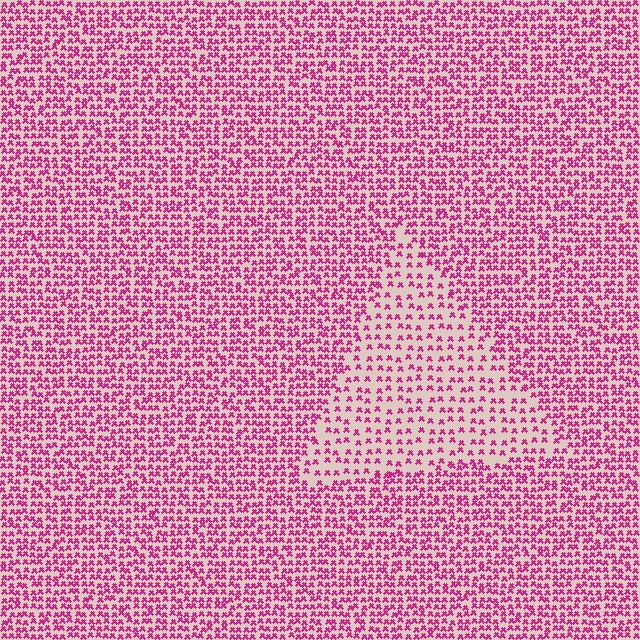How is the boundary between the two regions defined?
The boundary is defined by a change in element density (approximately 2.0x ratio). All elements are the same color, size, and shape.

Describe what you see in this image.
The image contains small magenta elements arranged at two different densities. A triangle-shaped region is visible where the elements are less densely packed than the surrounding area.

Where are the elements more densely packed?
The elements are more densely packed outside the triangle boundary.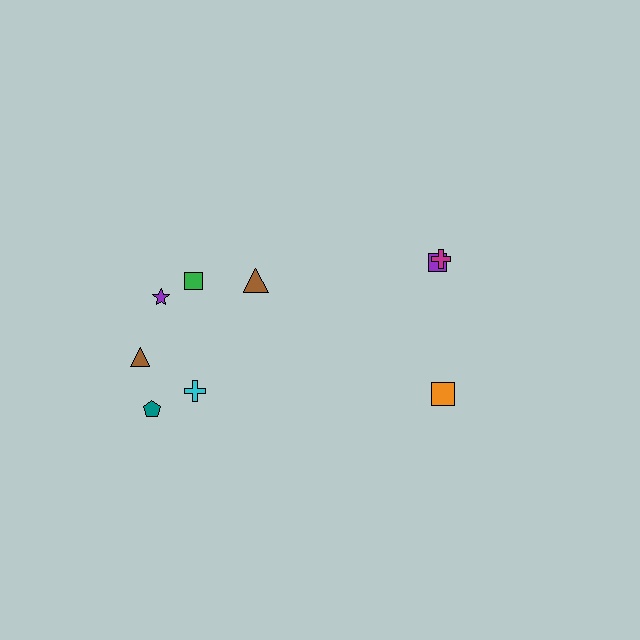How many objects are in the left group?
There are 6 objects.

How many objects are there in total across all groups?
There are 9 objects.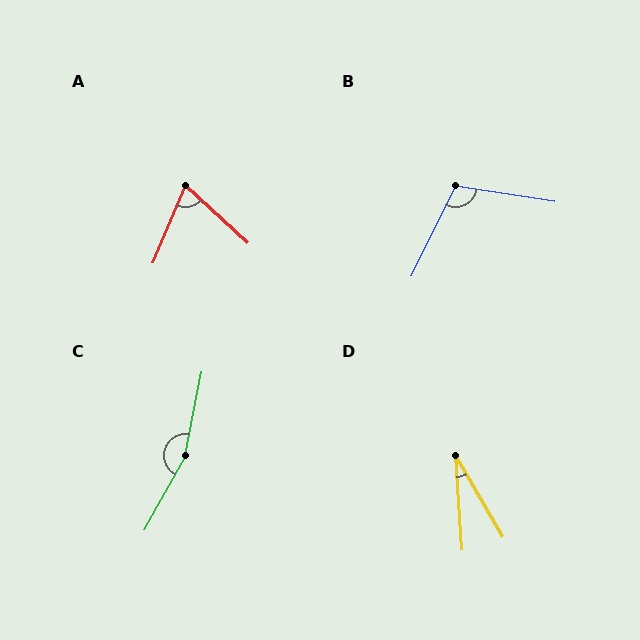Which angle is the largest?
C, at approximately 162 degrees.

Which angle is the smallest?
D, at approximately 27 degrees.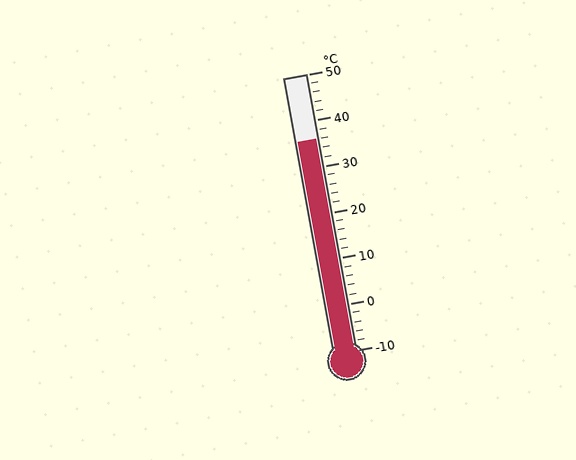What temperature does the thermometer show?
The thermometer shows approximately 36°C.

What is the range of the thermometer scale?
The thermometer scale ranges from -10°C to 50°C.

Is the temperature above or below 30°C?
The temperature is above 30°C.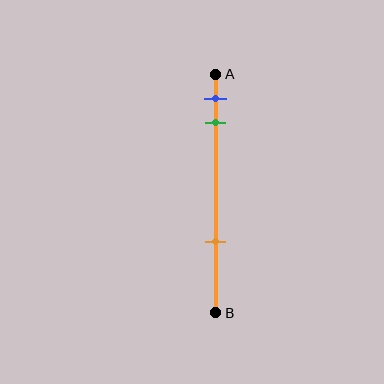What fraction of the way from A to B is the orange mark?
The orange mark is approximately 70% (0.7) of the way from A to B.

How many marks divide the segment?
There are 3 marks dividing the segment.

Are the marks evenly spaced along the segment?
No, the marks are not evenly spaced.